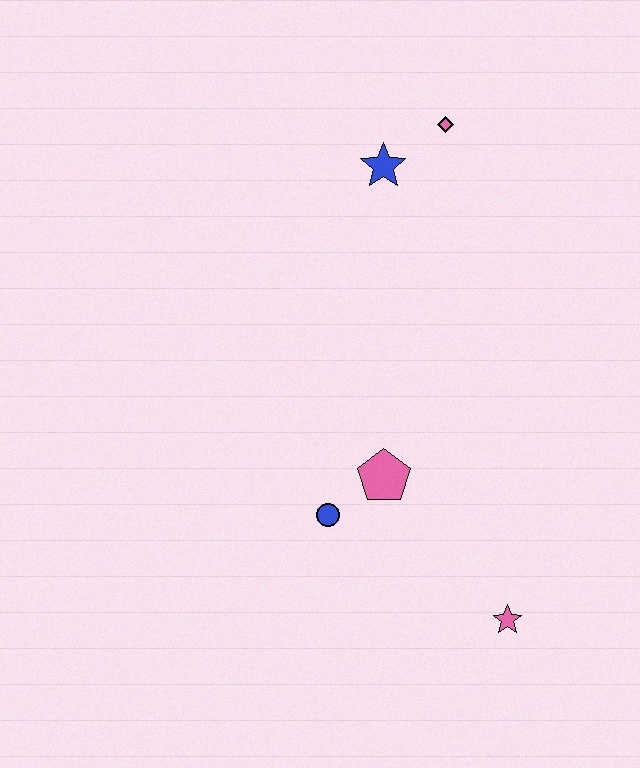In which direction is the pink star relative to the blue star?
The pink star is below the blue star.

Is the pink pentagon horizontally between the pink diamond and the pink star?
No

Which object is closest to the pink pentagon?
The blue circle is closest to the pink pentagon.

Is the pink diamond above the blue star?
Yes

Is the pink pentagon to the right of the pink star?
No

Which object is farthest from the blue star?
The pink star is farthest from the blue star.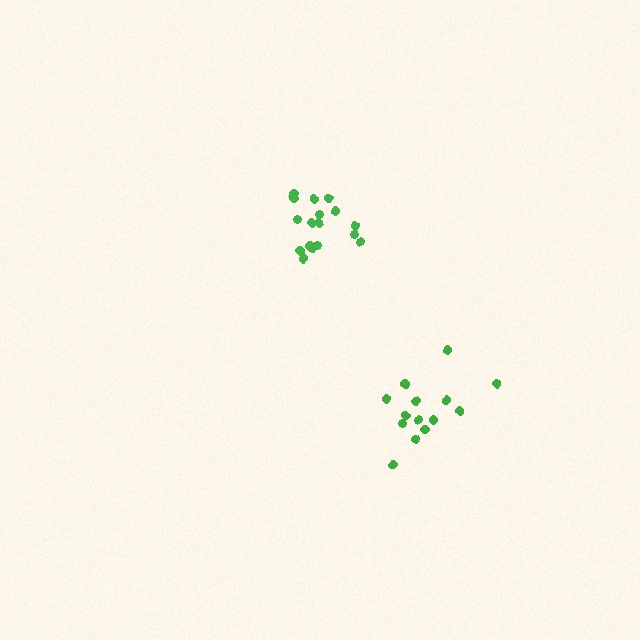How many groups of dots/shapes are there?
There are 2 groups.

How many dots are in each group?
Group 1: 14 dots, Group 2: 17 dots (31 total).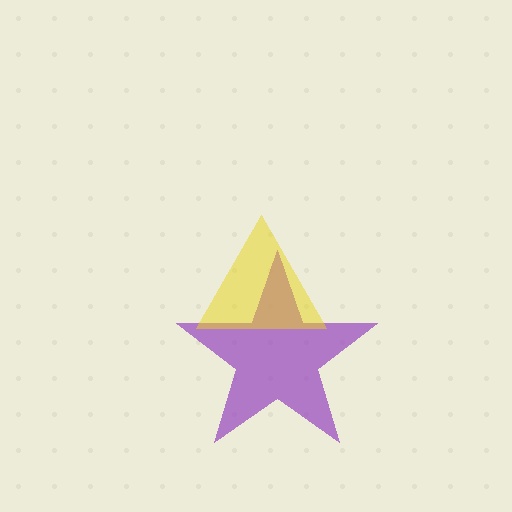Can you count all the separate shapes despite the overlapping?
Yes, there are 2 separate shapes.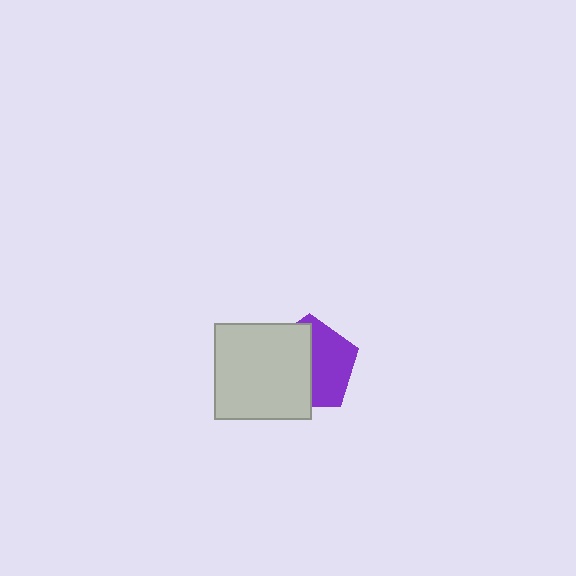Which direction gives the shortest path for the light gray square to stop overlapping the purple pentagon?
Moving left gives the shortest separation.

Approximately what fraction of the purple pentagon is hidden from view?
Roughly 51% of the purple pentagon is hidden behind the light gray square.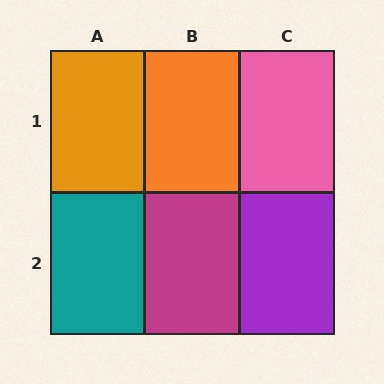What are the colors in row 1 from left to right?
Orange, orange, pink.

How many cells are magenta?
1 cell is magenta.